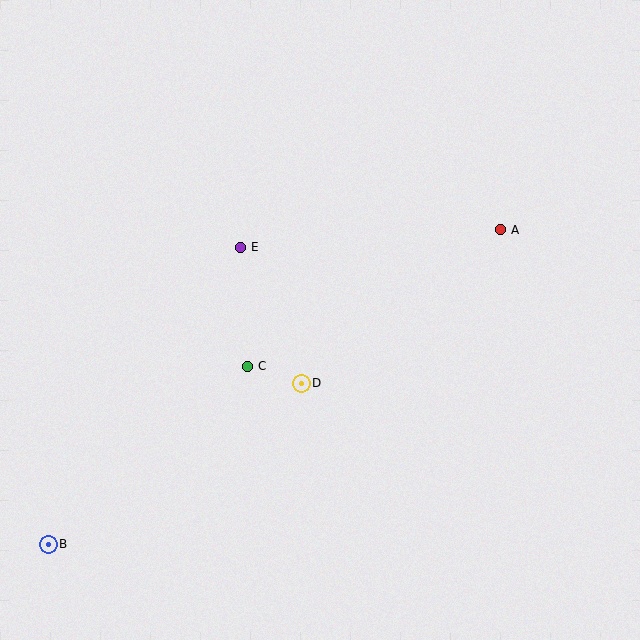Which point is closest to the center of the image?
Point D at (301, 383) is closest to the center.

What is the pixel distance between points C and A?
The distance between C and A is 287 pixels.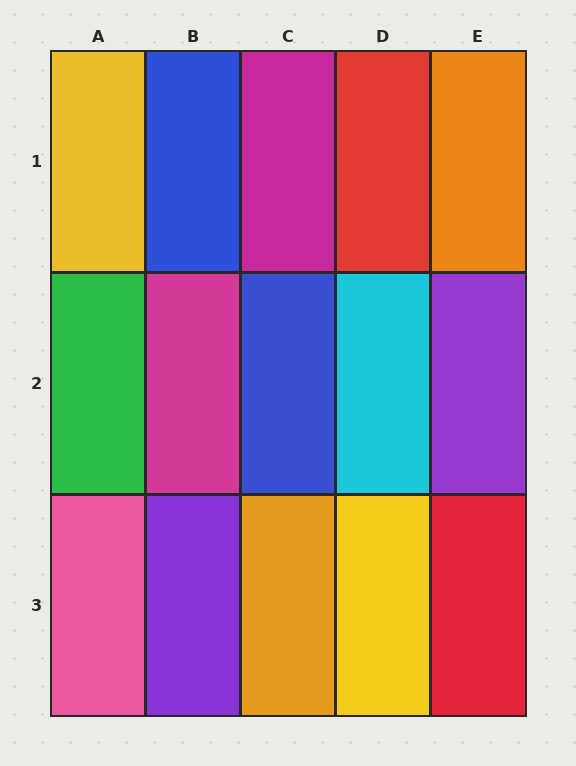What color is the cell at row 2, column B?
Magenta.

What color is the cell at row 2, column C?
Blue.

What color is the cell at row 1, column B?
Blue.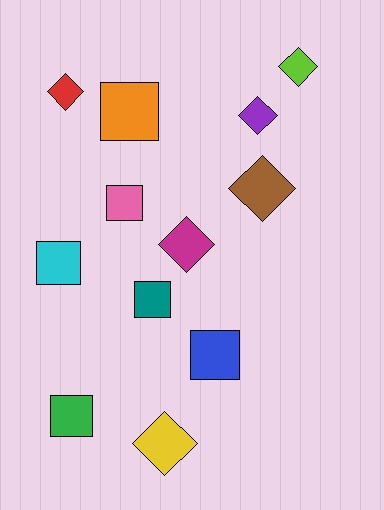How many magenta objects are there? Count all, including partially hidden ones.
There is 1 magenta object.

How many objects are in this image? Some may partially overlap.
There are 12 objects.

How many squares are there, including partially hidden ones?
There are 6 squares.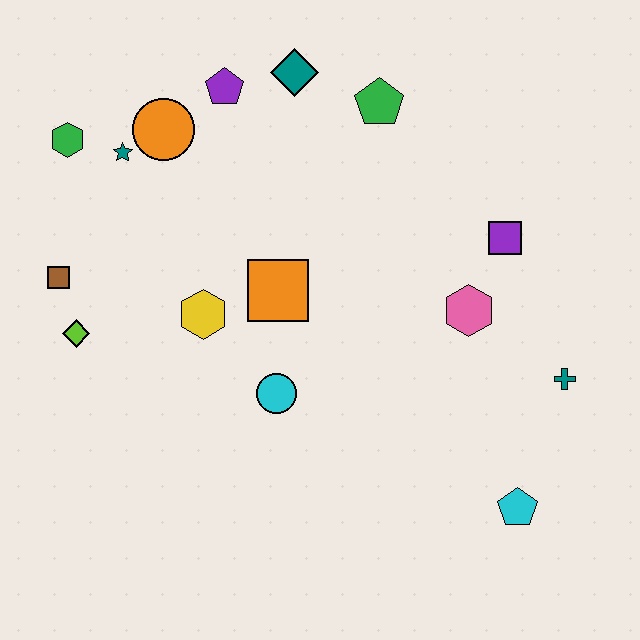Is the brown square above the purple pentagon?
No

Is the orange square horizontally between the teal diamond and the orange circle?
Yes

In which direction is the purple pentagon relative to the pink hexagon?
The purple pentagon is to the left of the pink hexagon.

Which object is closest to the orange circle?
The teal star is closest to the orange circle.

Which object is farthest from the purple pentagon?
The cyan pentagon is farthest from the purple pentagon.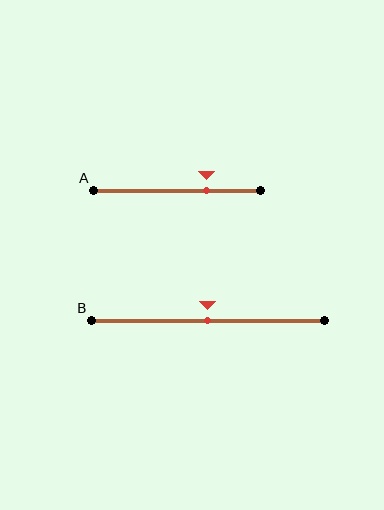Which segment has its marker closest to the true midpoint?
Segment B has its marker closest to the true midpoint.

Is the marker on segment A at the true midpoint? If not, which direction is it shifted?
No, the marker on segment A is shifted to the right by about 18% of the segment length.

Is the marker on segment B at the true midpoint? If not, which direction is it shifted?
Yes, the marker on segment B is at the true midpoint.